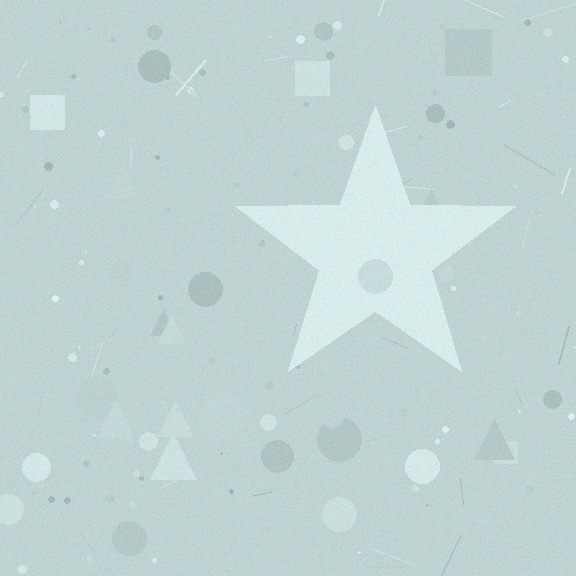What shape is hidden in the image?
A star is hidden in the image.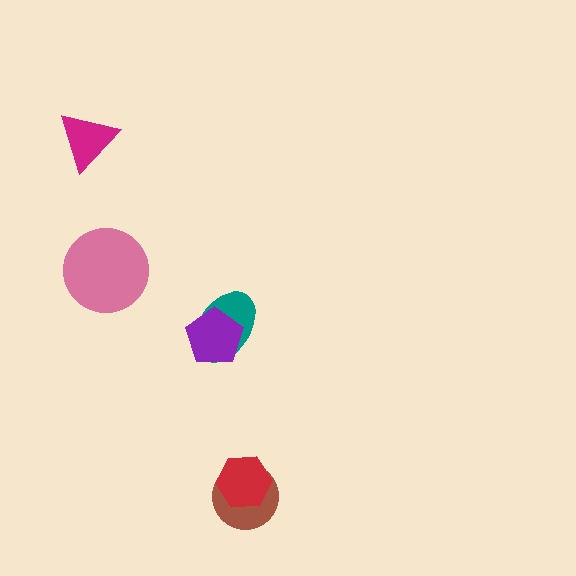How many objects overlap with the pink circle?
0 objects overlap with the pink circle.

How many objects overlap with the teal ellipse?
1 object overlaps with the teal ellipse.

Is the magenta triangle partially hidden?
No, no other shape covers it.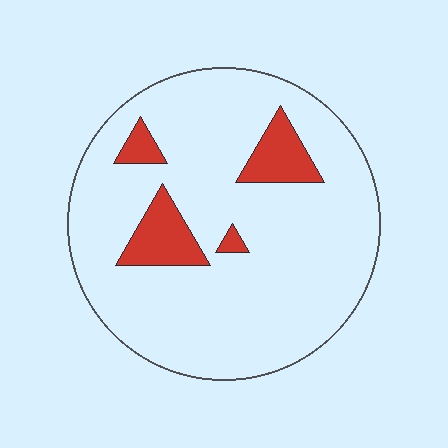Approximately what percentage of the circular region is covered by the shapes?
Approximately 10%.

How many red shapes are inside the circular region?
4.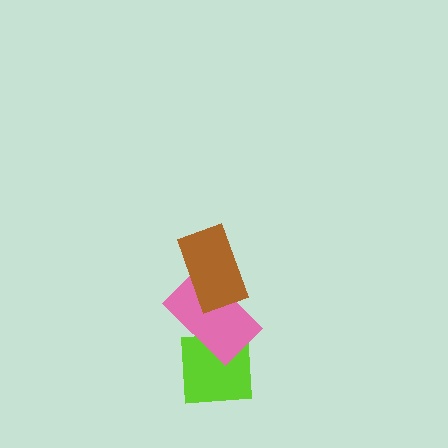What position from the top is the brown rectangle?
The brown rectangle is 1st from the top.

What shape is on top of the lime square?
The pink rectangle is on top of the lime square.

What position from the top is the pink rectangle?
The pink rectangle is 2nd from the top.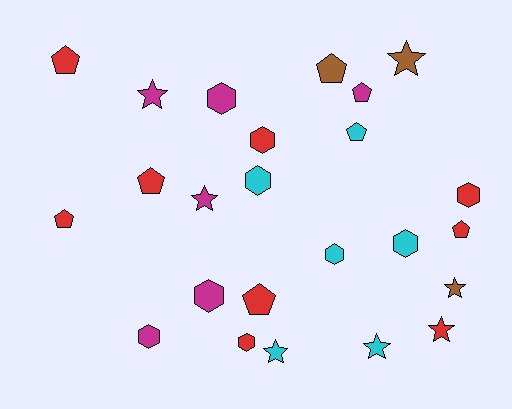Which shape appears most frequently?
Hexagon, with 9 objects.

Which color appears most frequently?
Red, with 9 objects.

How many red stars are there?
There is 1 red star.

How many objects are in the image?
There are 24 objects.